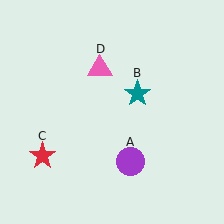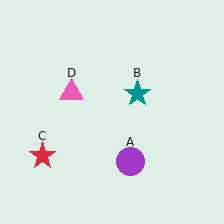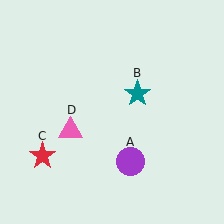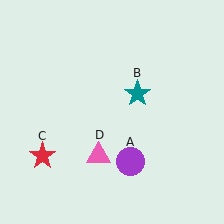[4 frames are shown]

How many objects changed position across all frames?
1 object changed position: pink triangle (object D).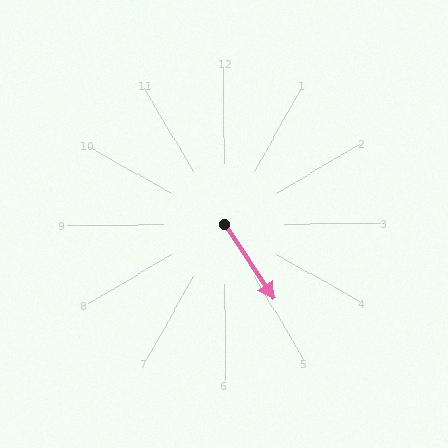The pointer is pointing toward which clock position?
Roughly 5 o'clock.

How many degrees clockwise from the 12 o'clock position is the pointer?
Approximately 146 degrees.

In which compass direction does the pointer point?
Southeast.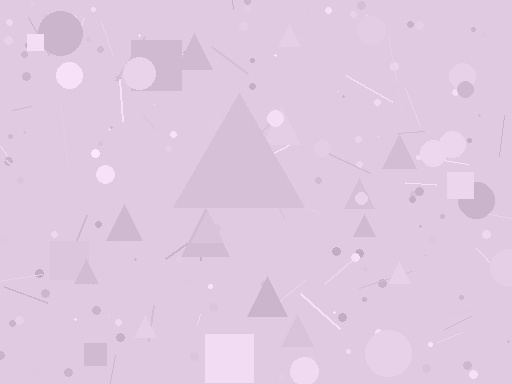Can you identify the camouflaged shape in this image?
The camouflaged shape is a triangle.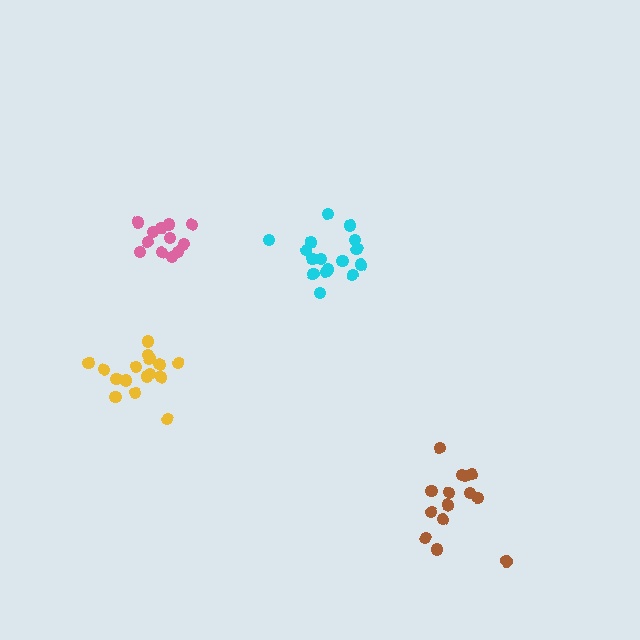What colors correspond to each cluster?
The clusters are colored: brown, cyan, pink, yellow.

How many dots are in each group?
Group 1: 14 dots, Group 2: 16 dots, Group 3: 12 dots, Group 4: 16 dots (58 total).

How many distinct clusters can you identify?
There are 4 distinct clusters.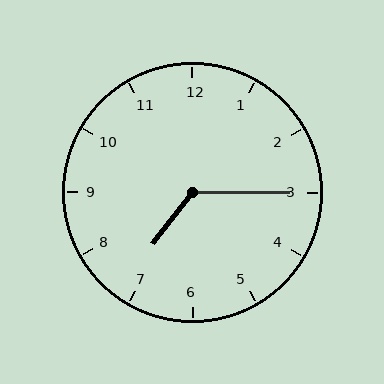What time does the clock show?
7:15.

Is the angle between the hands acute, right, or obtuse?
It is obtuse.